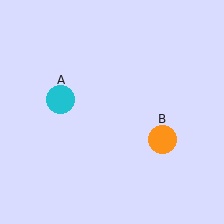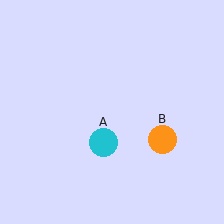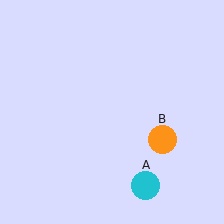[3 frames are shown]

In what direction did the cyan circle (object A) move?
The cyan circle (object A) moved down and to the right.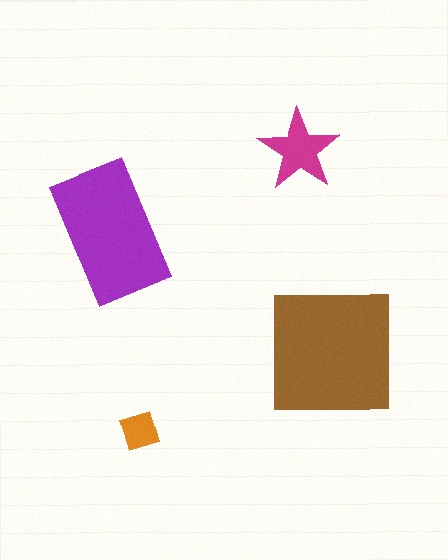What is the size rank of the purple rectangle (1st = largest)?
2nd.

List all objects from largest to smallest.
The brown square, the purple rectangle, the magenta star, the orange diamond.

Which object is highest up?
The magenta star is topmost.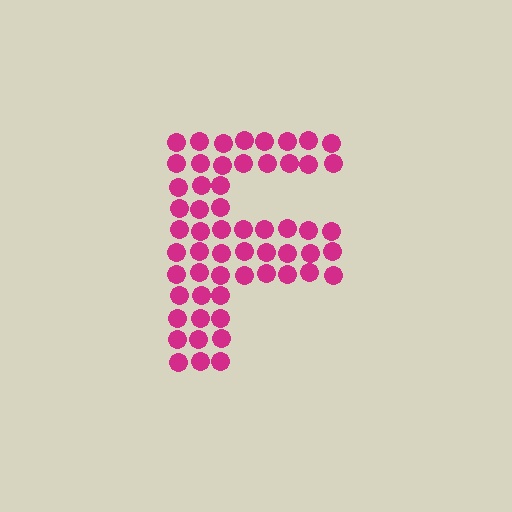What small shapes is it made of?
It is made of small circles.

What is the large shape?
The large shape is the letter F.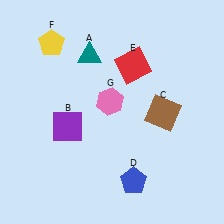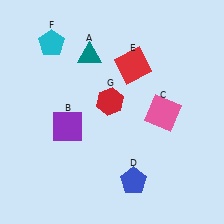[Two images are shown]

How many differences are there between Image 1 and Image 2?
There are 3 differences between the two images.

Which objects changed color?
C changed from brown to pink. F changed from yellow to cyan. G changed from pink to red.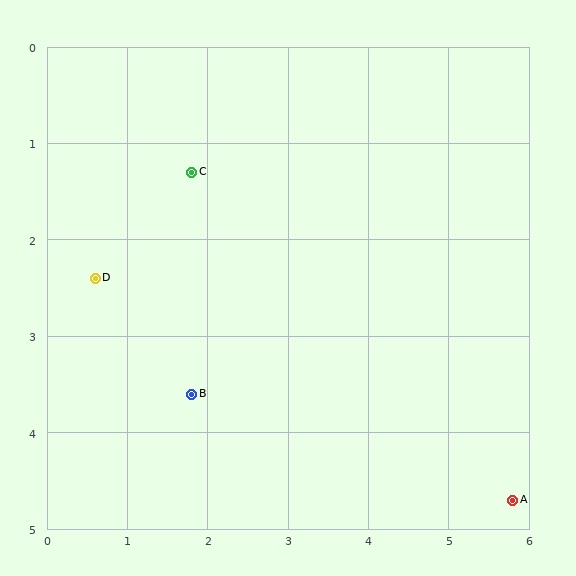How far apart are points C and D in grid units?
Points C and D are about 1.6 grid units apart.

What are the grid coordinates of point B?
Point B is at approximately (1.8, 3.6).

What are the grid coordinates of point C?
Point C is at approximately (1.8, 1.3).